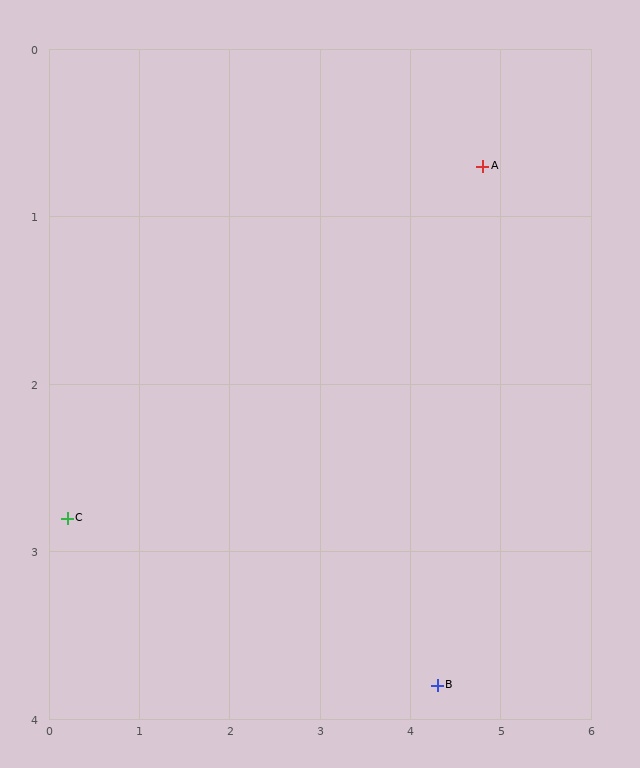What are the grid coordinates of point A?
Point A is at approximately (4.8, 0.7).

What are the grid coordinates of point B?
Point B is at approximately (4.3, 3.8).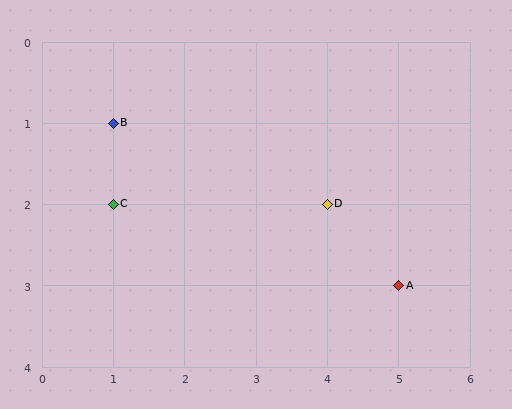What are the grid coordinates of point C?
Point C is at grid coordinates (1, 2).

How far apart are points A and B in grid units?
Points A and B are 4 columns and 2 rows apart (about 4.5 grid units diagonally).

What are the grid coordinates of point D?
Point D is at grid coordinates (4, 2).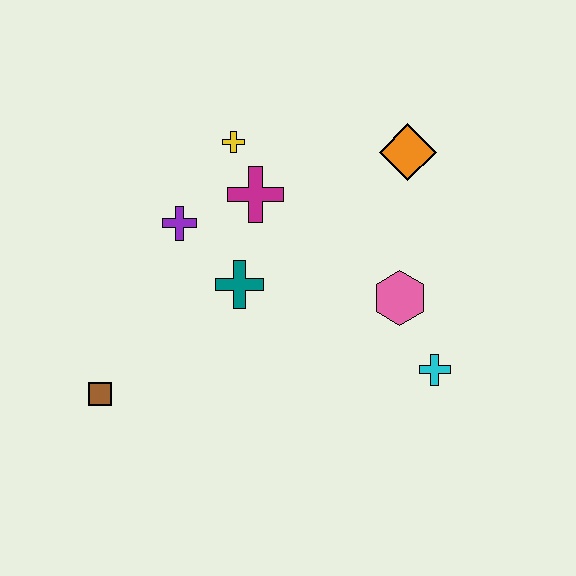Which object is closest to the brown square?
The teal cross is closest to the brown square.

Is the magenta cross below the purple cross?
No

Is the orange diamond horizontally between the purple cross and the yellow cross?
No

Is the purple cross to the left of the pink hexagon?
Yes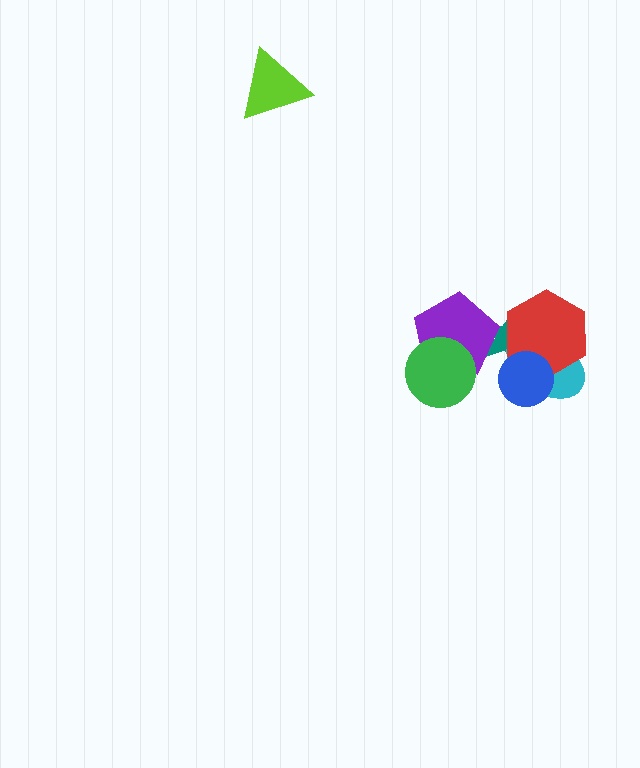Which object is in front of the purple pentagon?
The green circle is in front of the purple pentagon.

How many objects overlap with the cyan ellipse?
3 objects overlap with the cyan ellipse.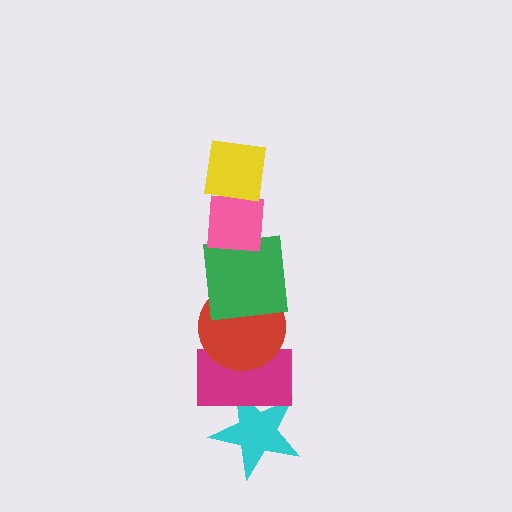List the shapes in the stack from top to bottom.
From top to bottom: the yellow square, the pink square, the green square, the red circle, the magenta rectangle, the cyan star.